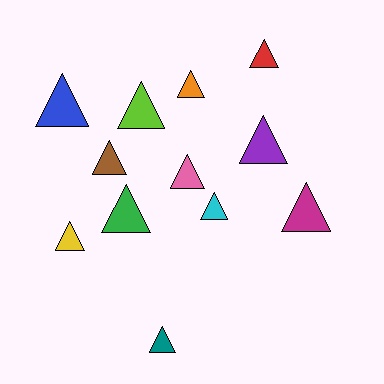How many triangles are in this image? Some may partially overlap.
There are 12 triangles.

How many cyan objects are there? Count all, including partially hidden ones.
There is 1 cyan object.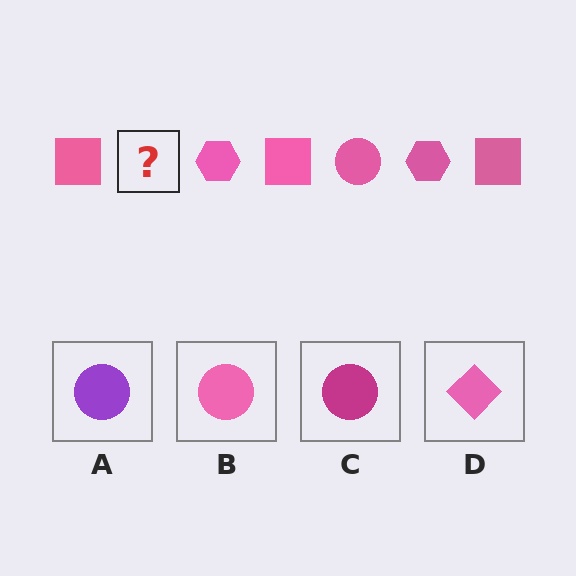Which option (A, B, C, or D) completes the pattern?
B.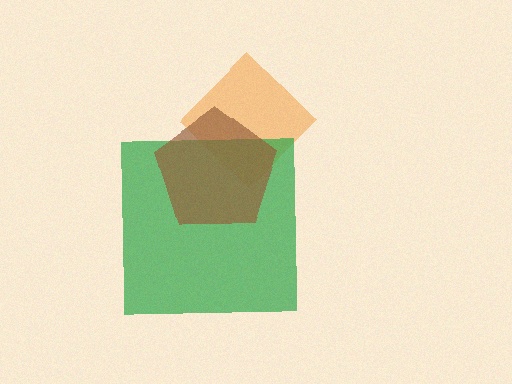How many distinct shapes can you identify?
There are 3 distinct shapes: an orange diamond, a green square, a brown pentagon.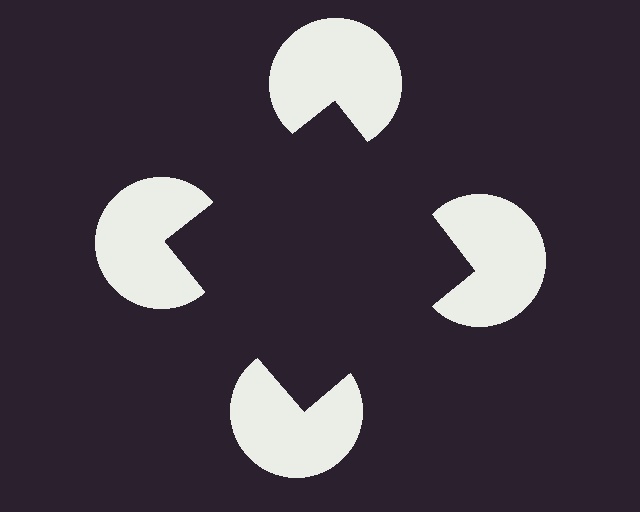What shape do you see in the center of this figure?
An illusory square — its edges are inferred from the aligned wedge cuts in the pac-man discs, not physically drawn.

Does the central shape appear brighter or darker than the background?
It typically appears slightly darker than the background, even though no actual brightness change is drawn.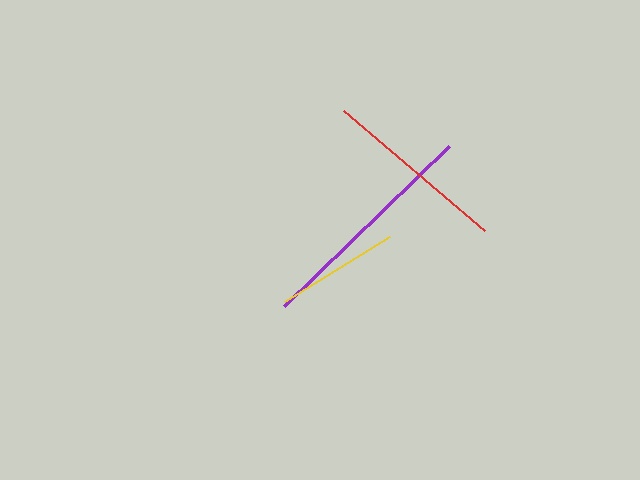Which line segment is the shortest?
The yellow line is the shortest at approximately 123 pixels.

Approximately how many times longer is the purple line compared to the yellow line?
The purple line is approximately 1.9 times the length of the yellow line.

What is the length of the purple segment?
The purple segment is approximately 230 pixels long.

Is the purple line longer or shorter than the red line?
The purple line is longer than the red line.